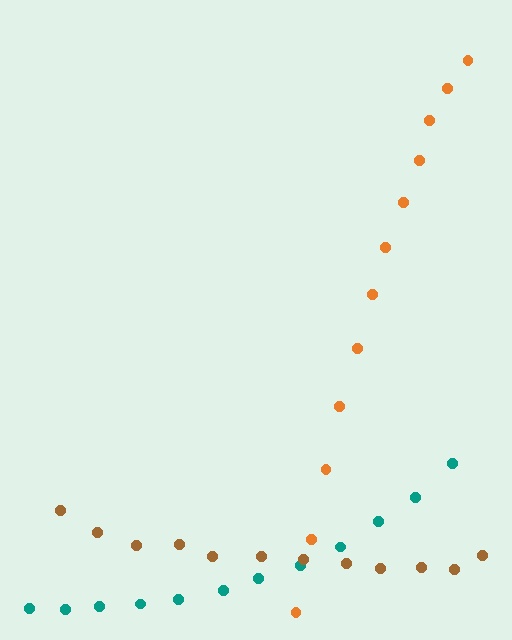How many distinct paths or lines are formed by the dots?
There are 3 distinct paths.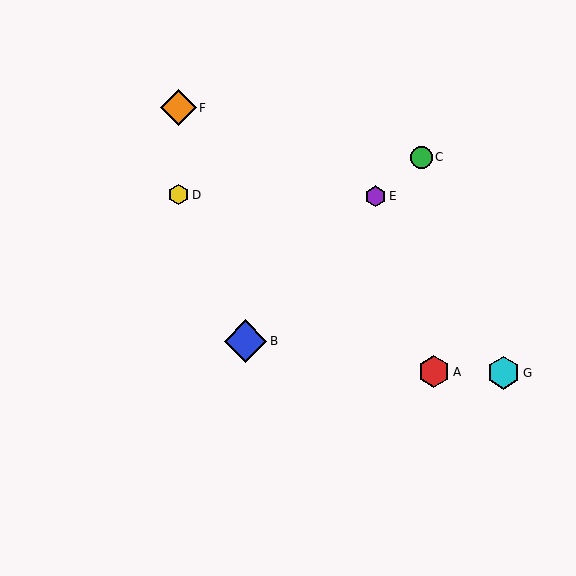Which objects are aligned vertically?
Objects D, F are aligned vertically.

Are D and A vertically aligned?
No, D is at x≈179 and A is at x≈434.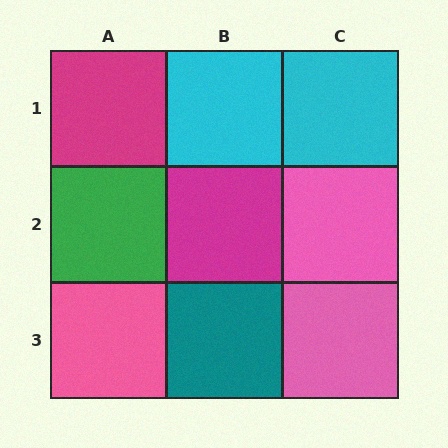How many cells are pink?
3 cells are pink.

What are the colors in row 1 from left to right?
Magenta, cyan, cyan.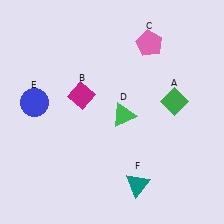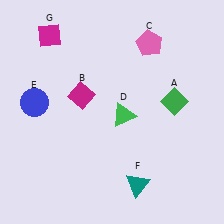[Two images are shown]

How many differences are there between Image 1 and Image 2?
There is 1 difference between the two images.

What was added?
A magenta diamond (G) was added in Image 2.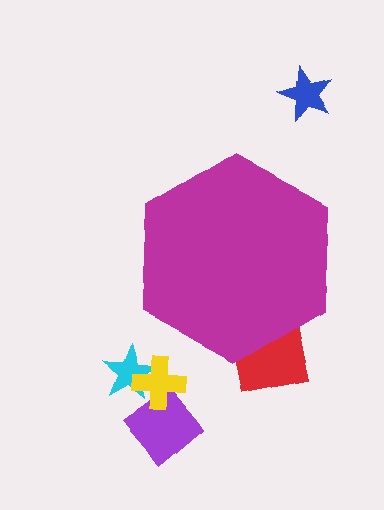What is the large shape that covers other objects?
A magenta hexagon.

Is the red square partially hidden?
Yes, the red square is partially hidden behind the magenta hexagon.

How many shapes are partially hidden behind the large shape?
1 shape is partially hidden.